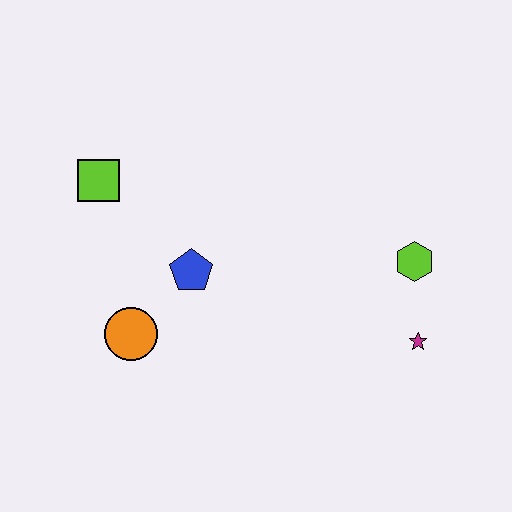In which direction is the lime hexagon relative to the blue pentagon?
The lime hexagon is to the right of the blue pentagon.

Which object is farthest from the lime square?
The magenta star is farthest from the lime square.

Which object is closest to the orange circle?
The blue pentagon is closest to the orange circle.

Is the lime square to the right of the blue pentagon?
No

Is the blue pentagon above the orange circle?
Yes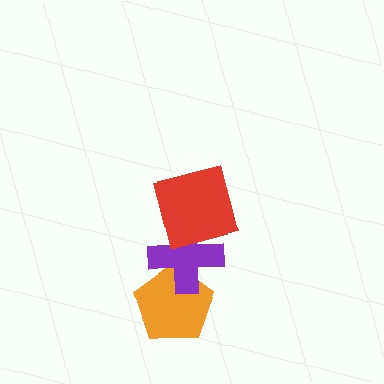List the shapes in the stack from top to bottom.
From top to bottom: the red square, the purple cross, the orange pentagon.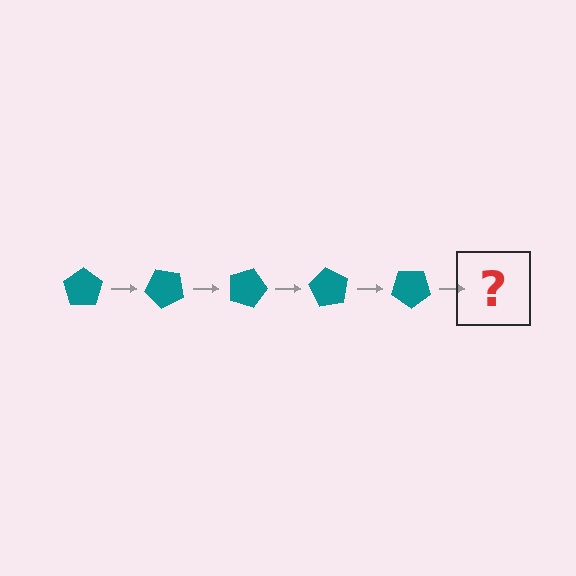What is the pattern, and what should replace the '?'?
The pattern is that the pentagon rotates 45 degrees each step. The '?' should be a teal pentagon rotated 225 degrees.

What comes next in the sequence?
The next element should be a teal pentagon rotated 225 degrees.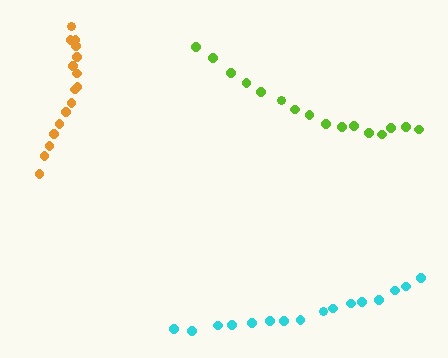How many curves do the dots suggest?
There are 3 distinct paths.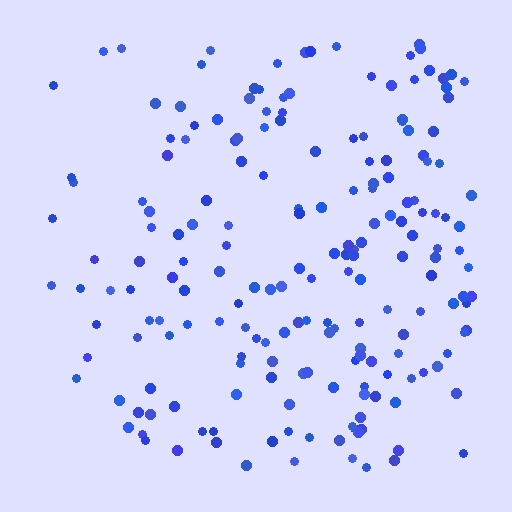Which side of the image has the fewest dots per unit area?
The left.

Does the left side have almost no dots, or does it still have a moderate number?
Still a moderate number, just noticeably fewer than the right.